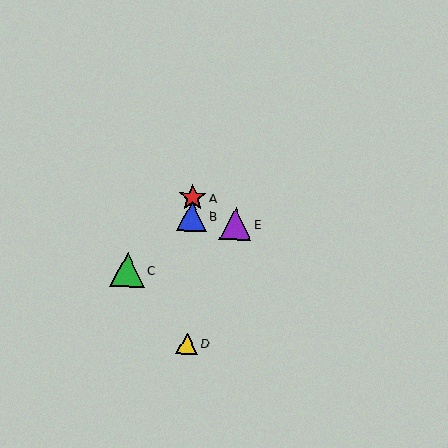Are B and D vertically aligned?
Yes, both are at x≈192.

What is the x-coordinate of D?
Object D is at x≈187.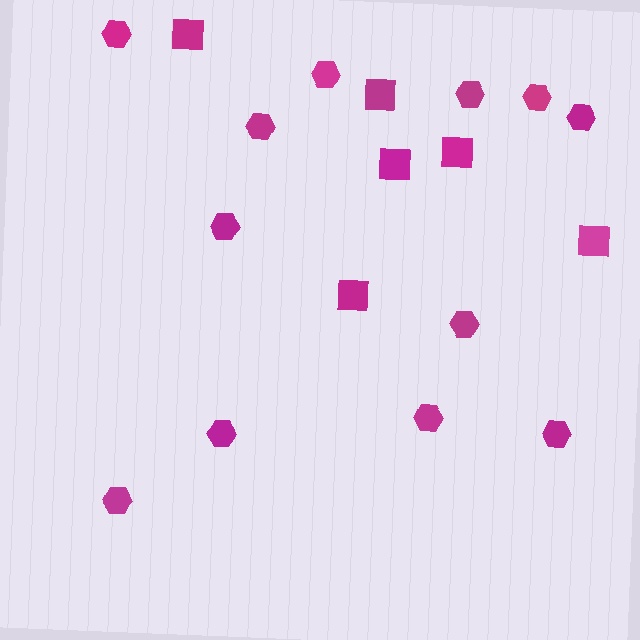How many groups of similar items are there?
There are 2 groups: one group of squares (6) and one group of hexagons (12).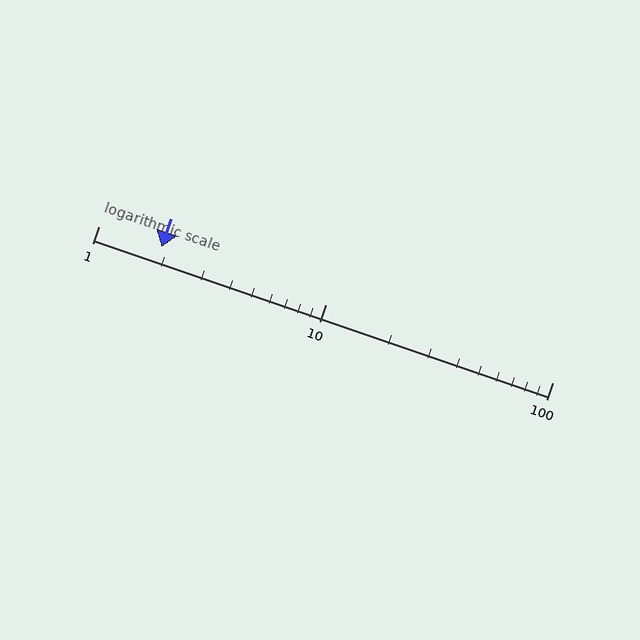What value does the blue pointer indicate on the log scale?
The pointer indicates approximately 1.9.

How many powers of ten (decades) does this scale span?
The scale spans 2 decades, from 1 to 100.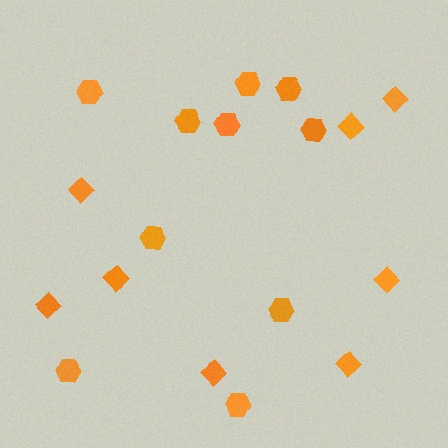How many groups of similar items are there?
There are 2 groups: one group of hexagons (10) and one group of diamonds (8).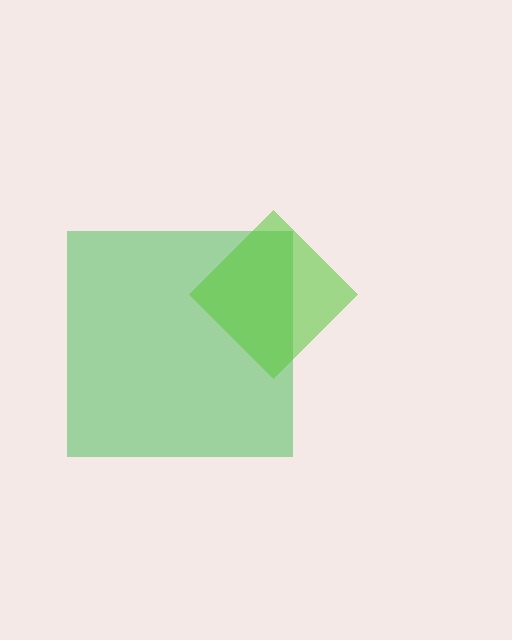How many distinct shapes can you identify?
There are 2 distinct shapes: a green square, a lime diamond.